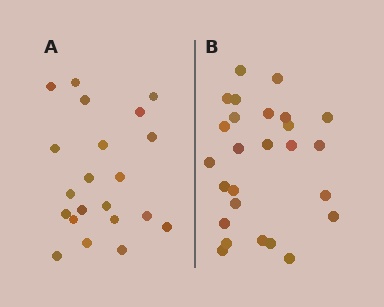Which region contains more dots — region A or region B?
Region B (the right region) has more dots.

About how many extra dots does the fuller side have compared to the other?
Region B has about 5 more dots than region A.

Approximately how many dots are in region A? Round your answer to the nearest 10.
About 20 dots. (The exact count is 21, which rounds to 20.)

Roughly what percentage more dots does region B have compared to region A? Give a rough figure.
About 25% more.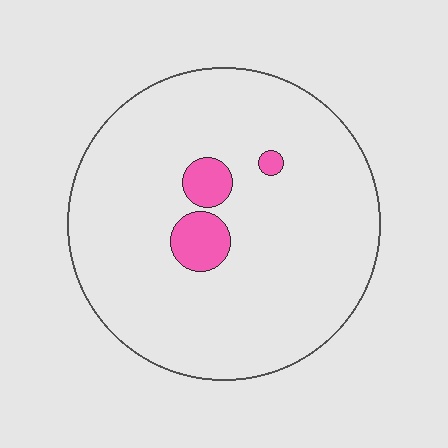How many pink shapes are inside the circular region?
3.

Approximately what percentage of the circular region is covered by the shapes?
Approximately 5%.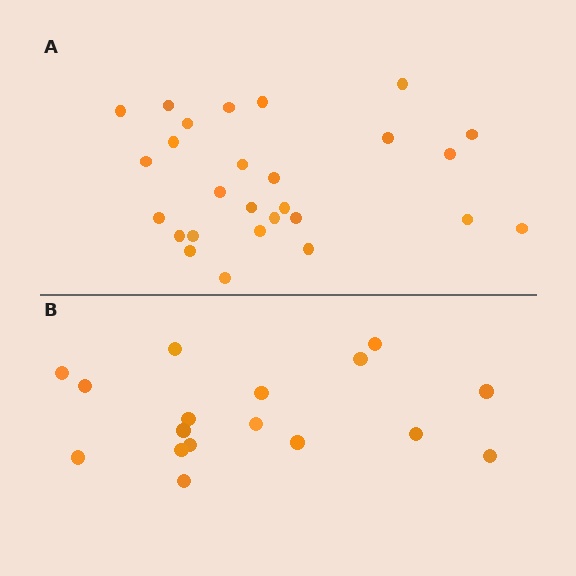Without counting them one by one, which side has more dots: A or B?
Region A (the top region) has more dots.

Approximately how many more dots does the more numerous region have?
Region A has roughly 10 or so more dots than region B.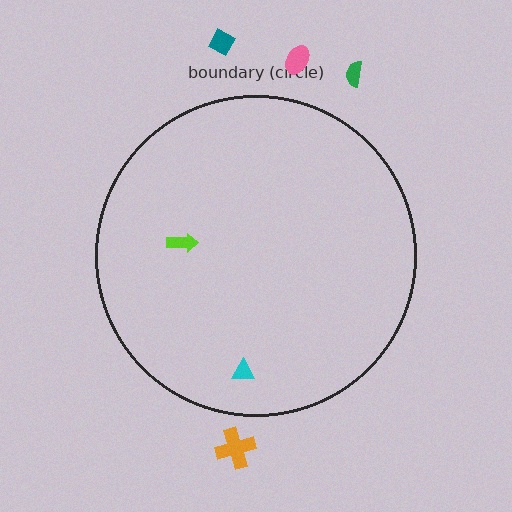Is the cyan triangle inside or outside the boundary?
Inside.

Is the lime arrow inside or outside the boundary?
Inside.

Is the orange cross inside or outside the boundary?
Outside.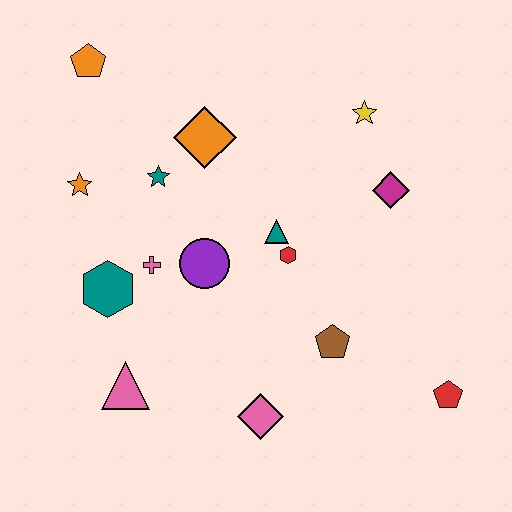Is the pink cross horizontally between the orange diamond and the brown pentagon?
No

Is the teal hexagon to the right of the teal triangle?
No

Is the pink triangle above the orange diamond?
No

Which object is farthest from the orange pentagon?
The red pentagon is farthest from the orange pentagon.